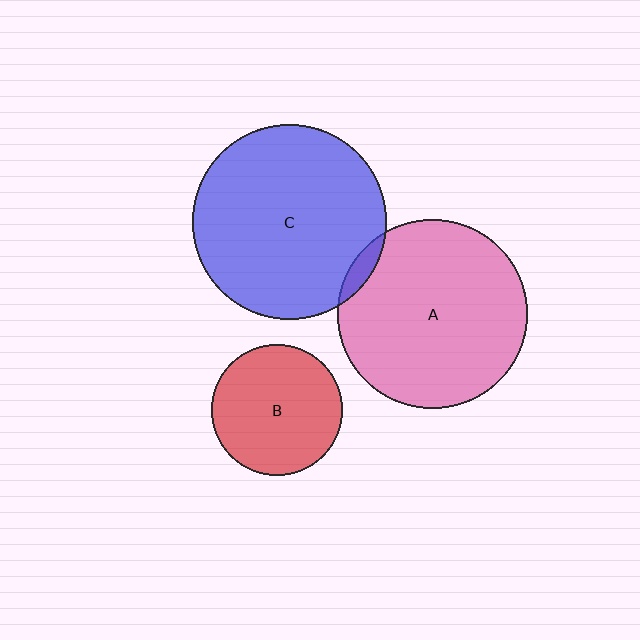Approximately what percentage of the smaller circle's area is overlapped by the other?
Approximately 5%.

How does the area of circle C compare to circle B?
Approximately 2.2 times.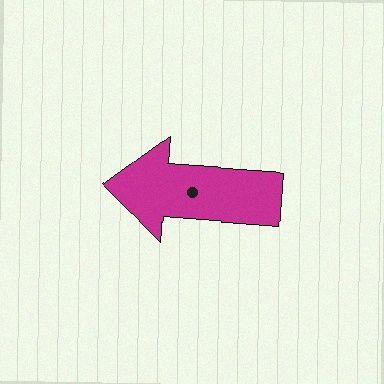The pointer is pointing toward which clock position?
Roughly 9 o'clock.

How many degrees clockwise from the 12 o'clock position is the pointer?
Approximately 274 degrees.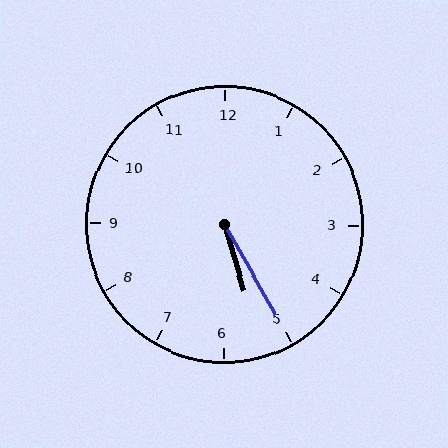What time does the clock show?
5:25.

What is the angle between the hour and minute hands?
Approximately 12 degrees.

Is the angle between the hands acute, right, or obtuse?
It is acute.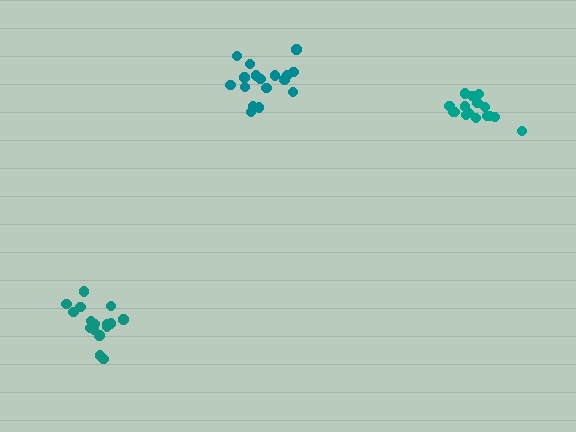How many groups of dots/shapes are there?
There are 3 groups.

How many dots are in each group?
Group 1: 16 dots, Group 2: 16 dots, Group 3: 17 dots (49 total).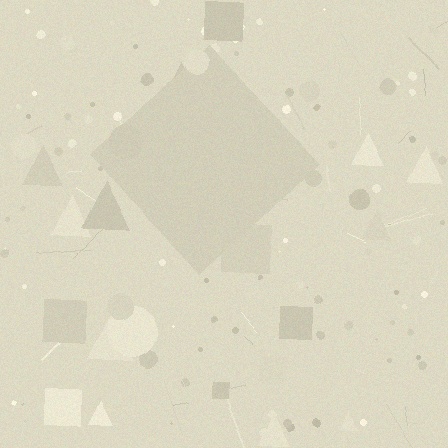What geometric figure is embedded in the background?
A diamond is embedded in the background.